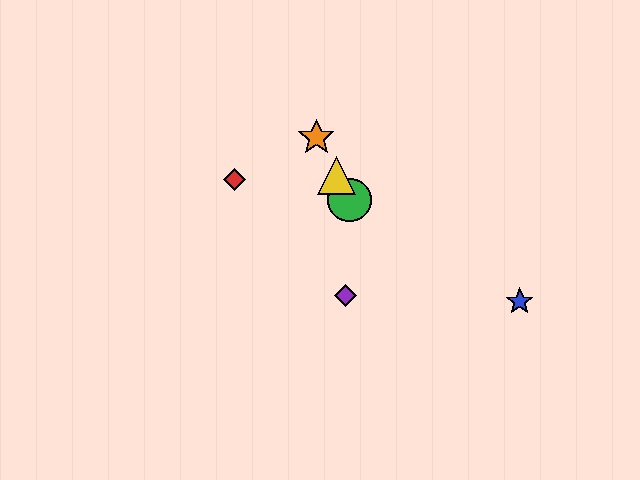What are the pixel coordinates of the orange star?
The orange star is at (316, 138).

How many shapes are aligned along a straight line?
3 shapes (the green circle, the yellow triangle, the orange star) are aligned along a straight line.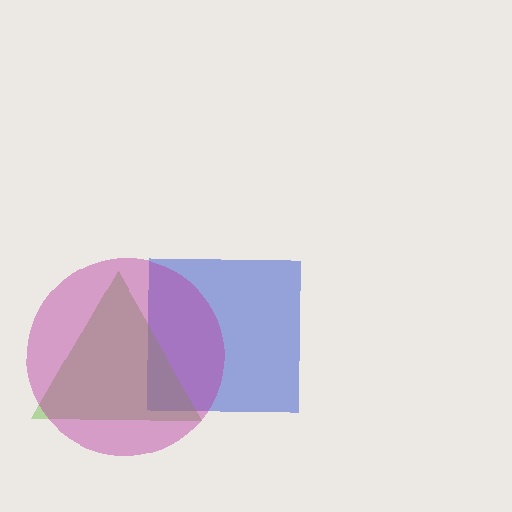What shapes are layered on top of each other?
The layered shapes are: a blue square, a lime triangle, a magenta circle.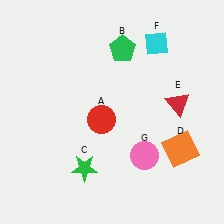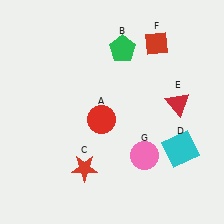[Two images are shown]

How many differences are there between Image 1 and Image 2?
There are 3 differences between the two images.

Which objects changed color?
C changed from green to red. D changed from orange to cyan. F changed from cyan to red.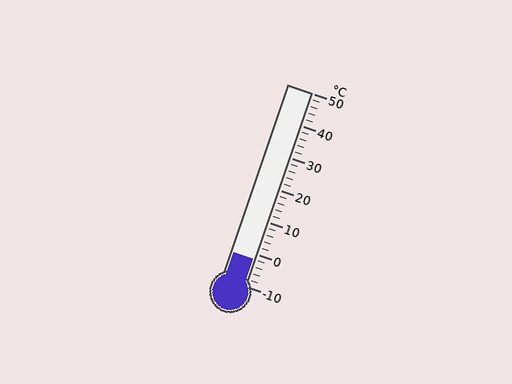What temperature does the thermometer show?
The thermometer shows approximately -2°C.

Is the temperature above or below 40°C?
The temperature is below 40°C.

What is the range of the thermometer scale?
The thermometer scale ranges from -10°C to 50°C.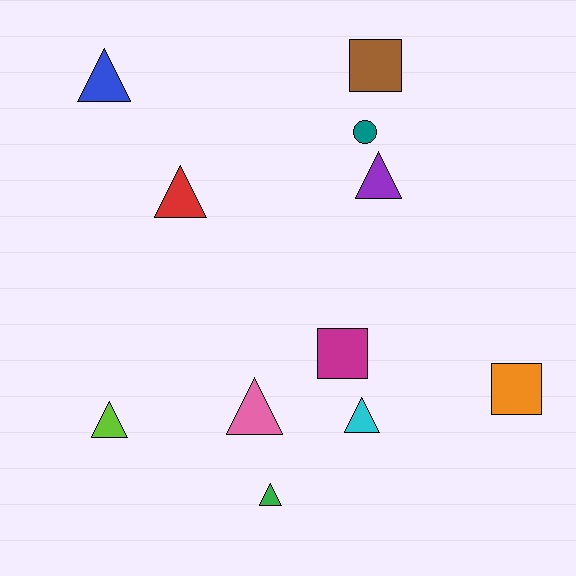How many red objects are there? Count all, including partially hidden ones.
There is 1 red object.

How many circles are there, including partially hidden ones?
There is 1 circle.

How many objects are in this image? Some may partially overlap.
There are 11 objects.